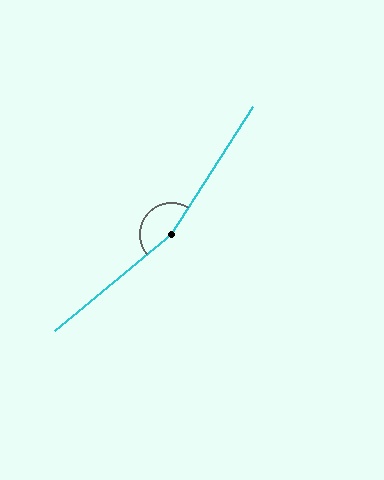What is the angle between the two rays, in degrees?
Approximately 162 degrees.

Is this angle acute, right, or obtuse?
It is obtuse.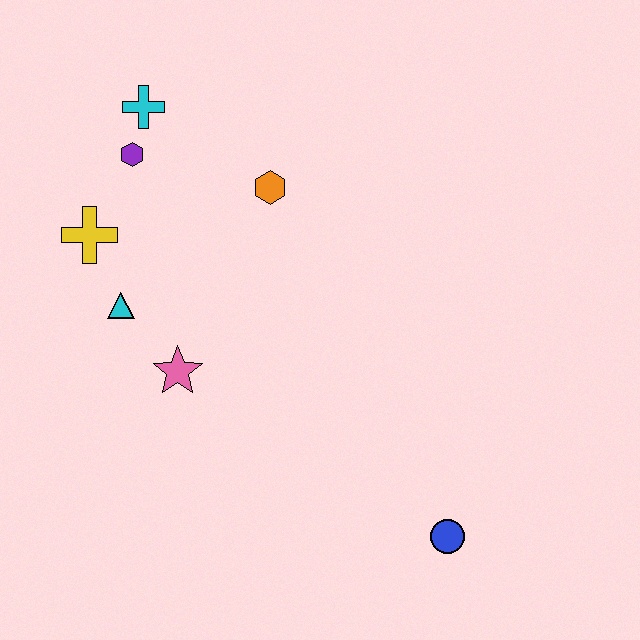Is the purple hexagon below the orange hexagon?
No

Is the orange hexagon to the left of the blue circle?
Yes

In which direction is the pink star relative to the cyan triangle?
The pink star is below the cyan triangle.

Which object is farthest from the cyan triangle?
The blue circle is farthest from the cyan triangle.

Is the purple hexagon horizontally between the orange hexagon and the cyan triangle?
Yes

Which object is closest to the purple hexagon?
The cyan cross is closest to the purple hexagon.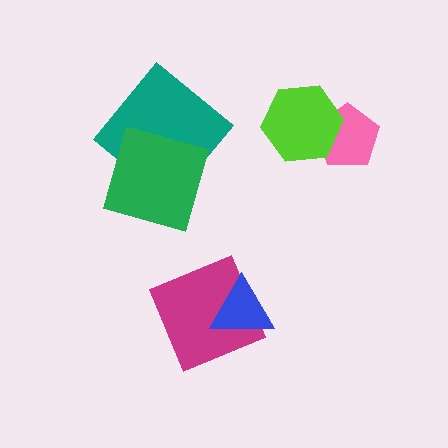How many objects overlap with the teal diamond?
1 object overlaps with the teal diamond.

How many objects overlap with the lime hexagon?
1 object overlaps with the lime hexagon.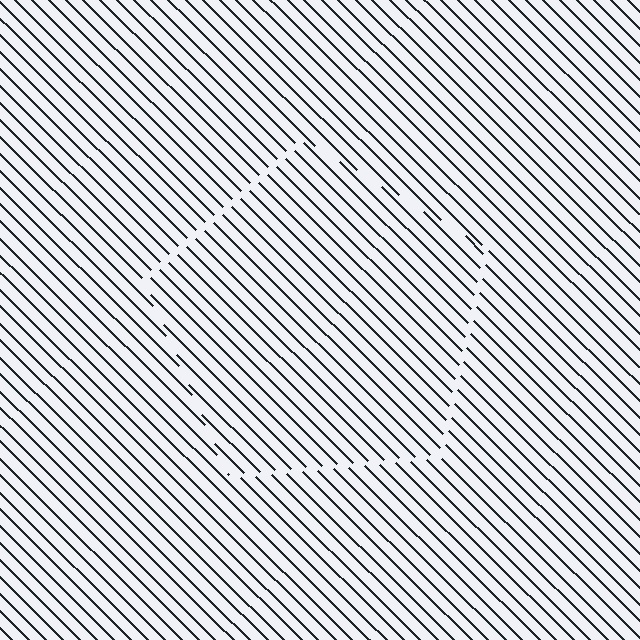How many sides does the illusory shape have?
5 sides — the line-ends trace a pentagon.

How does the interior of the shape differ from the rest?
The interior of the shape contains the same grating, shifted by half a period — the contour is defined by the phase discontinuity where line-ends from the inner and outer gratings abut.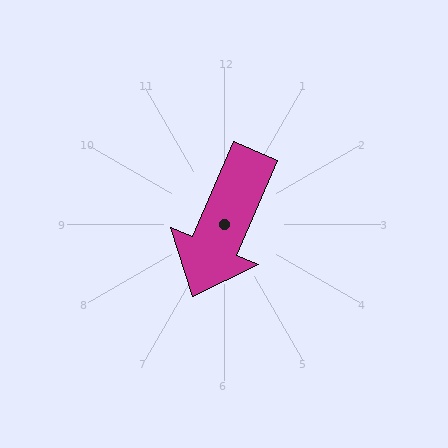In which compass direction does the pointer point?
Southwest.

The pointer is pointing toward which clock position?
Roughly 7 o'clock.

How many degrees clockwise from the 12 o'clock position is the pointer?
Approximately 203 degrees.